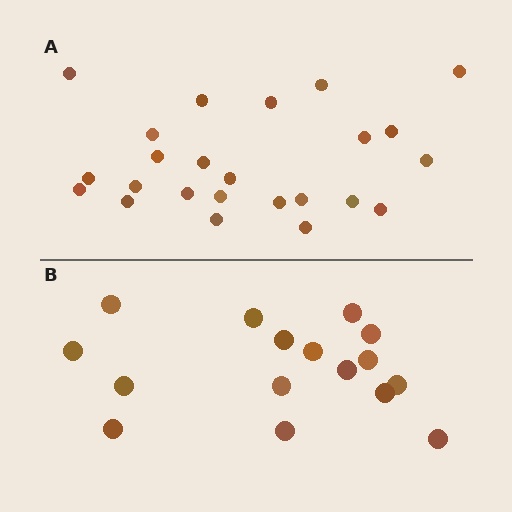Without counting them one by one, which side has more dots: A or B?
Region A (the top region) has more dots.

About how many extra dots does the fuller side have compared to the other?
Region A has roughly 8 or so more dots than region B.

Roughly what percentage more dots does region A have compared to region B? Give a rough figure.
About 50% more.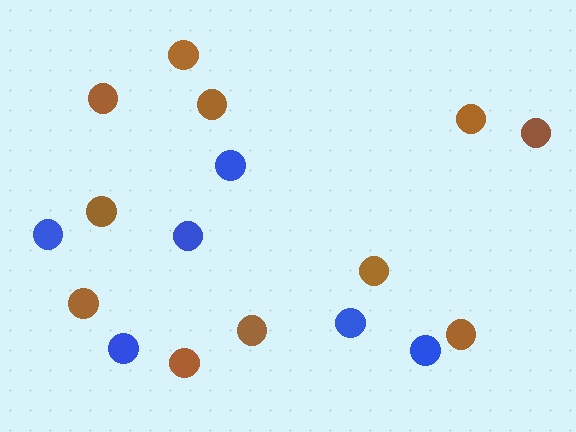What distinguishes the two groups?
There are 2 groups: one group of blue circles (6) and one group of brown circles (11).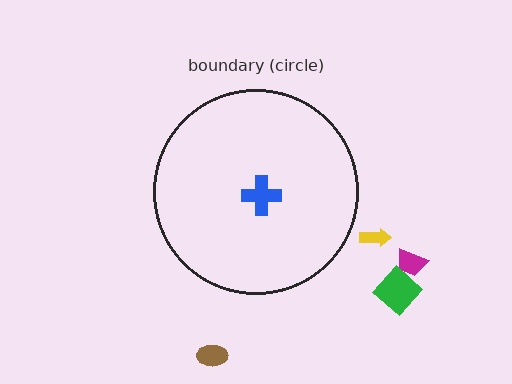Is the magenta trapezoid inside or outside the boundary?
Outside.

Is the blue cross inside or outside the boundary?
Inside.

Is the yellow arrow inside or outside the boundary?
Outside.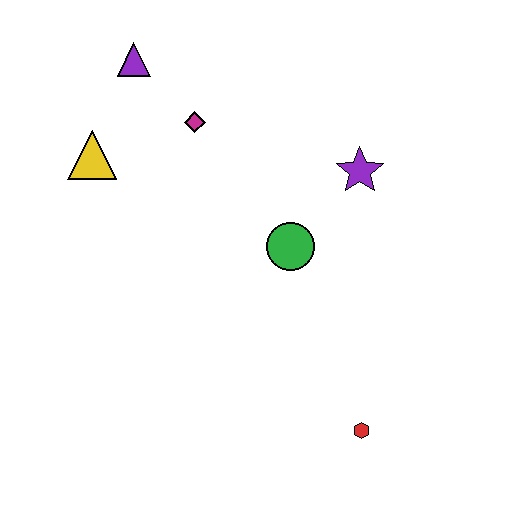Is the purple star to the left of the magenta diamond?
No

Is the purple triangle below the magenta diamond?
No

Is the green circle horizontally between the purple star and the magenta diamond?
Yes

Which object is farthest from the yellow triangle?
The red hexagon is farthest from the yellow triangle.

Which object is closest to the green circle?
The purple star is closest to the green circle.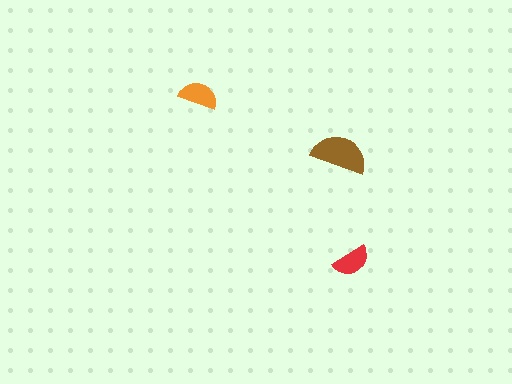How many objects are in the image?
There are 3 objects in the image.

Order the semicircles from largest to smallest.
the brown one, the orange one, the red one.